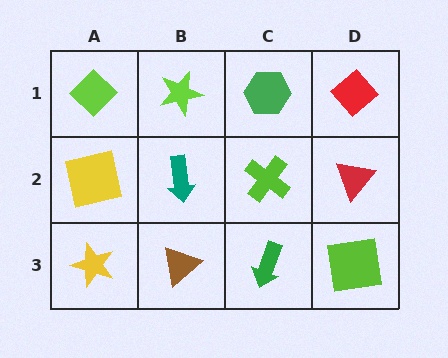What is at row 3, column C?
A green arrow.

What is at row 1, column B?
A lime star.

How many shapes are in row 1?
4 shapes.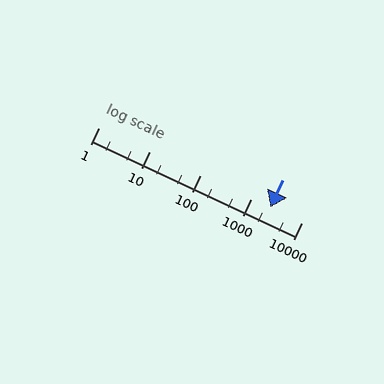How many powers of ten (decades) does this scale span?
The scale spans 4 decades, from 1 to 10000.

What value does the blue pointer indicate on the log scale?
The pointer indicates approximately 2400.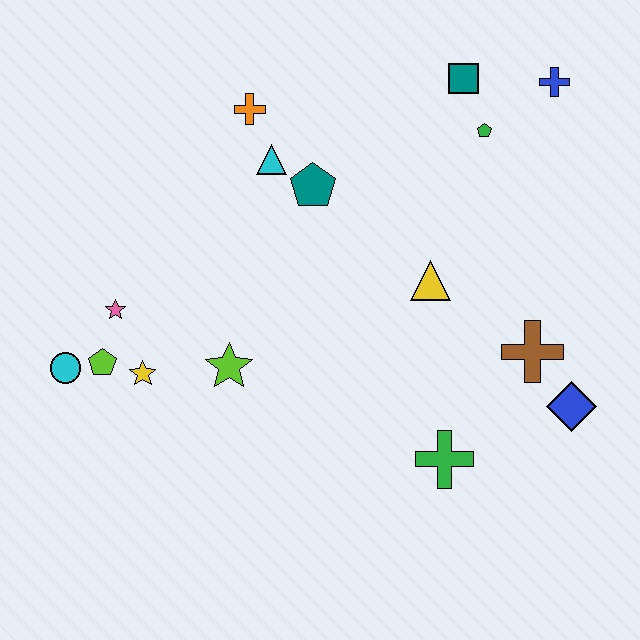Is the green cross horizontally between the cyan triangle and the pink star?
No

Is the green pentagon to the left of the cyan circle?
No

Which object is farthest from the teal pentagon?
The blue diamond is farthest from the teal pentagon.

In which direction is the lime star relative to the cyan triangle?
The lime star is below the cyan triangle.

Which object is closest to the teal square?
The green pentagon is closest to the teal square.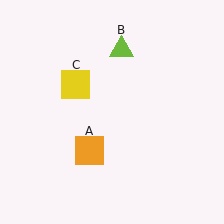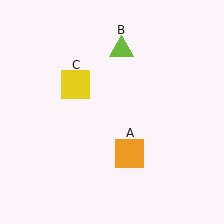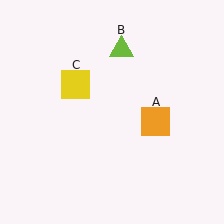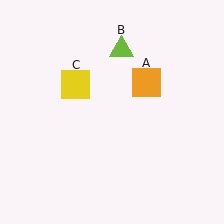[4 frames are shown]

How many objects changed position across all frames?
1 object changed position: orange square (object A).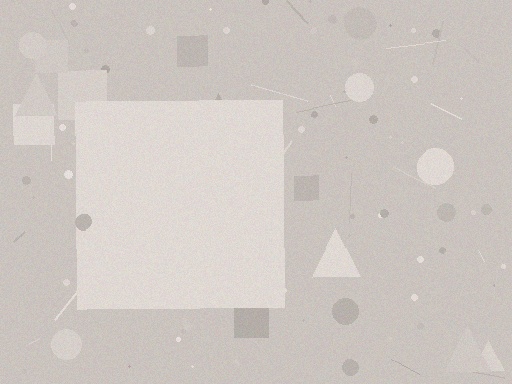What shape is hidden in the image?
A square is hidden in the image.